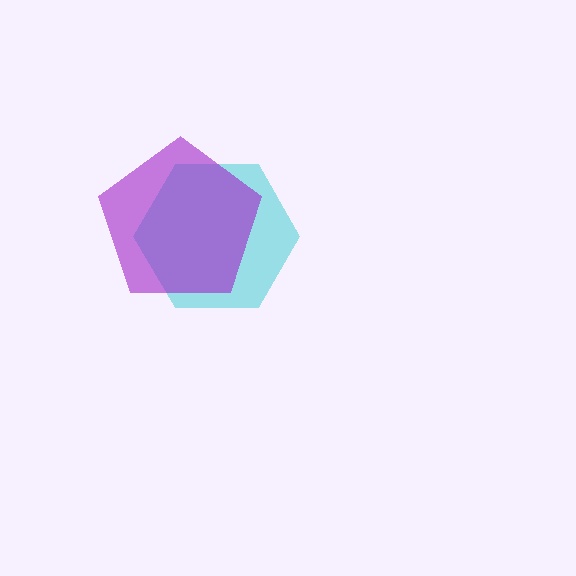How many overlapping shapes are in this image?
There are 2 overlapping shapes in the image.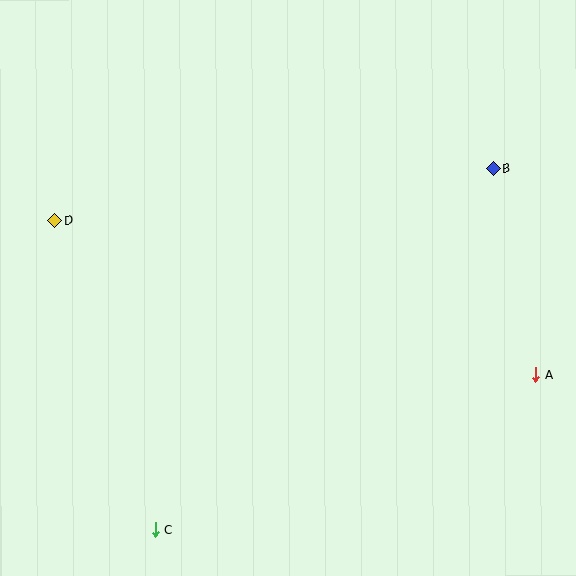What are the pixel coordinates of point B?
Point B is at (493, 168).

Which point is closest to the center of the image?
Point B at (493, 168) is closest to the center.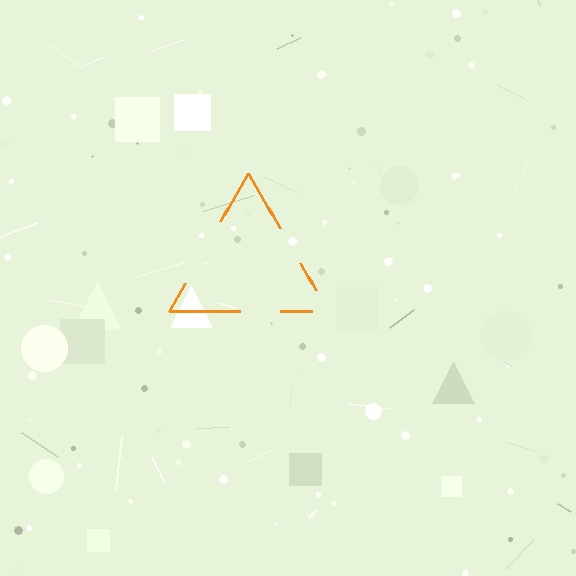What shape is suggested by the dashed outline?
The dashed outline suggests a triangle.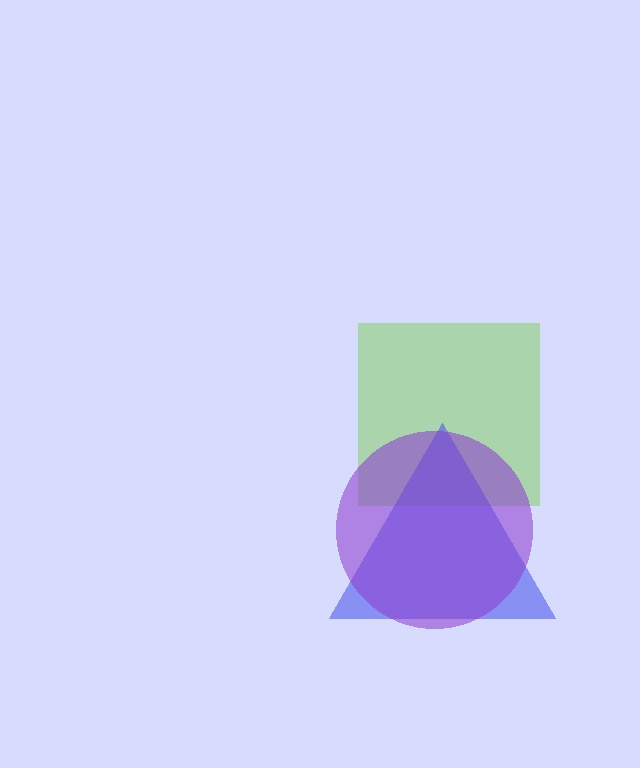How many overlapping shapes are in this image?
There are 3 overlapping shapes in the image.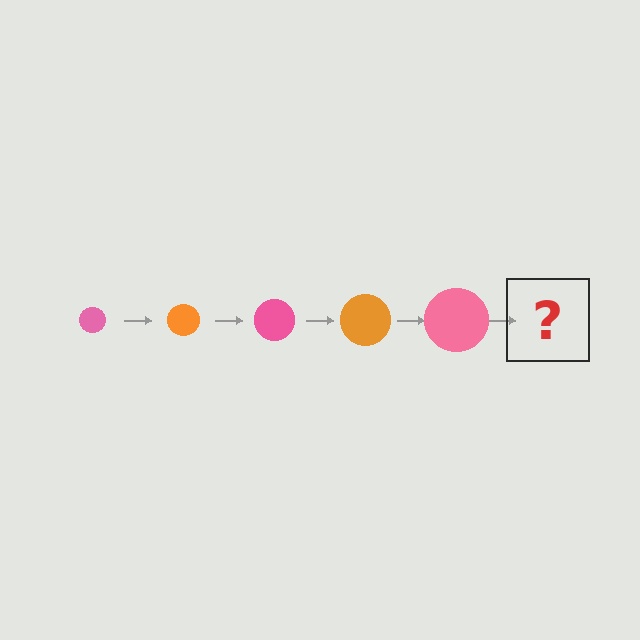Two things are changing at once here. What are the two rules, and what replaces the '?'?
The two rules are that the circle grows larger each step and the color cycles through pink and orange. The '?' should be an orange circle, larger than the previous one.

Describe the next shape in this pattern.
It should be an orange circle, larger than the previous one.